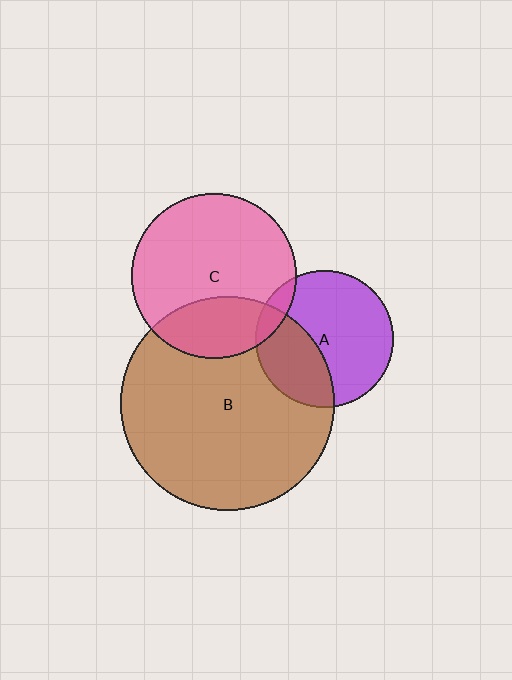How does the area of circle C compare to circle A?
Approximately 1.4 times.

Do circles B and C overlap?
Yes.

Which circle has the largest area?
Circle B (brown).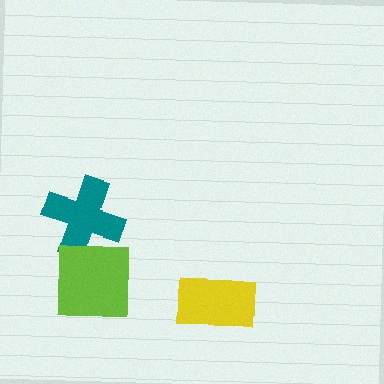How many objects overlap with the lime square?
1 object overlaps with the lime square.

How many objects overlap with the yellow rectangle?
0 objects overlap with the yellow rectangle.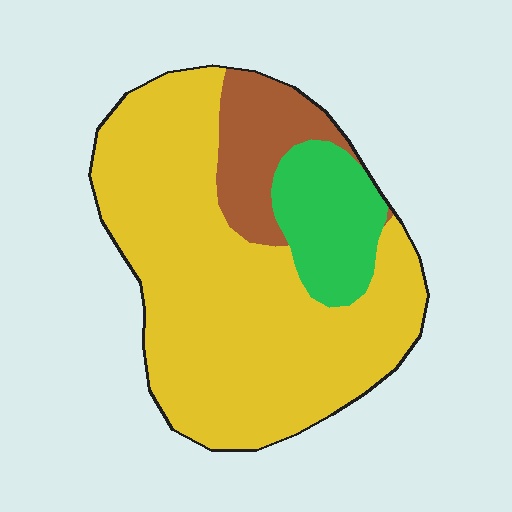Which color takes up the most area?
Yellow, at roughly 70%.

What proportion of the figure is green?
Green takes up less than a sixth of the figure.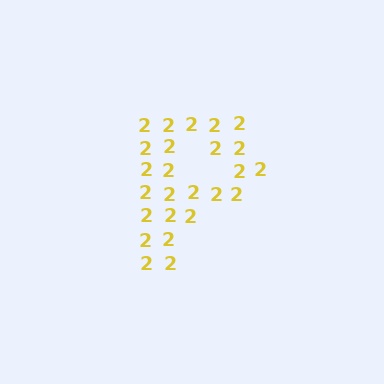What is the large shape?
The large shape is the letter P.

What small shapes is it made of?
It is made of small digit 2's.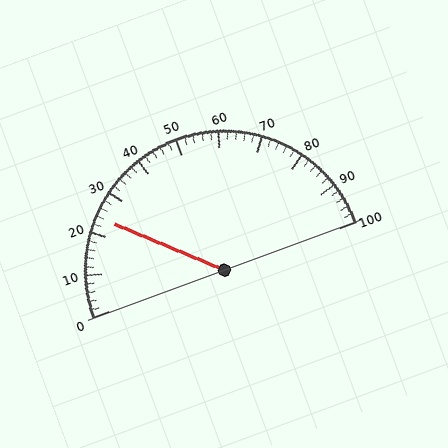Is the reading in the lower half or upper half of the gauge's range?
The reading is in the lower half of the range (0 to 100).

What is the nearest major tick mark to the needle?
The nearest major tick mark is 20.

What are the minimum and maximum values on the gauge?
The gauge ranges from 0 to 100.